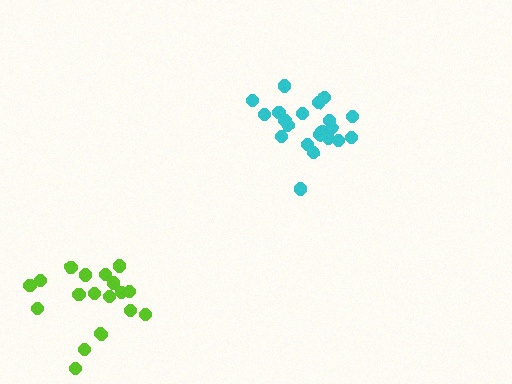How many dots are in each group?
Group 1: 21 dots, Group 2: 19 dots (40 total).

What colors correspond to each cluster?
The clusters are colored: cyan, lime.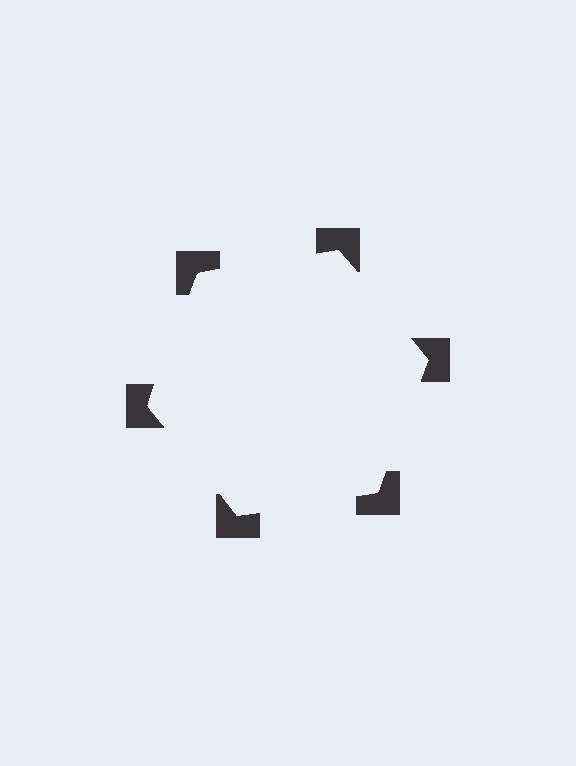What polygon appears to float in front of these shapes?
An illusory hexagon — its edges are inferred from the aligned wedge cuts in the notched squares, not physically drawn.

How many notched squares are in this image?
There are 6 — one at each vertex of the illusory hexagon.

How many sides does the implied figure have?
6 sides.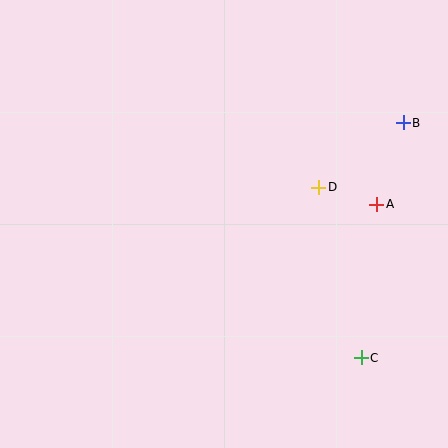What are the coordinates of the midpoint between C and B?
The midpoint between C and B is at (382, 240).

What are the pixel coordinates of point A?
Point A is at (377, 204).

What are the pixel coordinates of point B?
Point B is at (403, 123).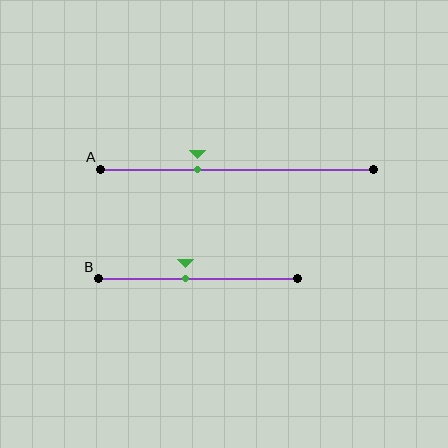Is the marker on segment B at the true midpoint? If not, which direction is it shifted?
No, the marker on segment B is shifted to the left by about 7% of the segment length.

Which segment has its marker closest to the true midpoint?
Segment B has its marker closest to the true midpoint.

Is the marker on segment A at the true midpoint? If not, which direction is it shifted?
No, the marker on segment A is shifted to the left by about 15% of the segment length.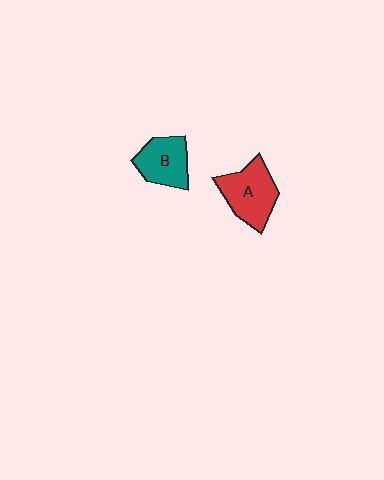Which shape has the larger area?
Shape A (red).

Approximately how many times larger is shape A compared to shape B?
Approximately 1.2 times.